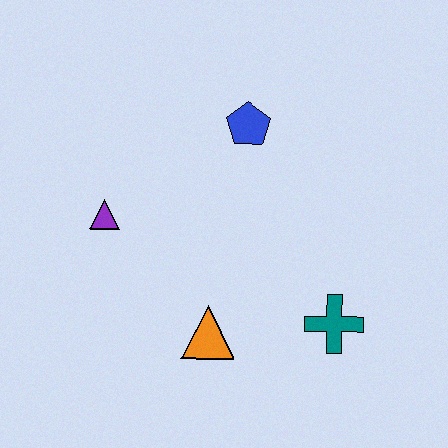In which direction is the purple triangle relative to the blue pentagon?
The purple triangle is to the left of the blue pentagon.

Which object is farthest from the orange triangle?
The blue pentagon is farthest from the orange triangle.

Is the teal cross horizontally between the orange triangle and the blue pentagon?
No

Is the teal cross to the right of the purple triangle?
Yes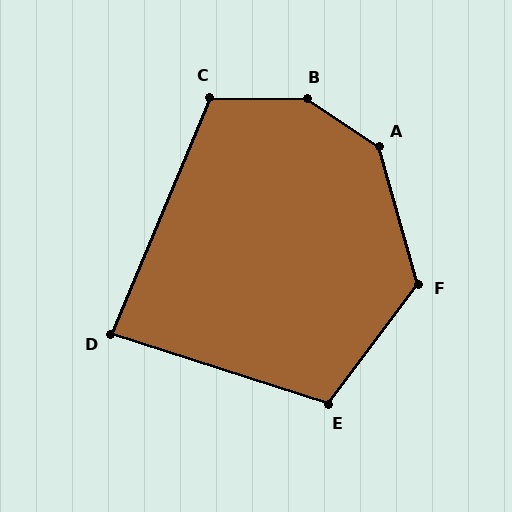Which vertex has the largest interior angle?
B, at approximately 148 degrees.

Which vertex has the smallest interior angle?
D, at approximately 85 degrees.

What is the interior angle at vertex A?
Approximately 139 degrees (obtuse).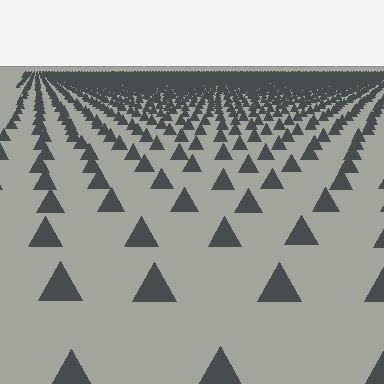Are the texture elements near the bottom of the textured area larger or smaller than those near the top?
Larger. Near the bottom, elements are closer to the viewer and appear at a bigger on-screen size.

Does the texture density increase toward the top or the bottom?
Density increases toward the top.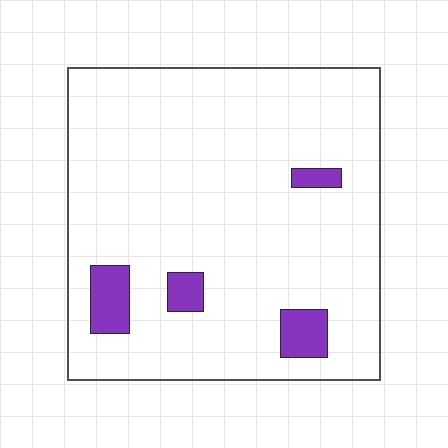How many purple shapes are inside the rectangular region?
4.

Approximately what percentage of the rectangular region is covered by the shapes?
Approximately 10%.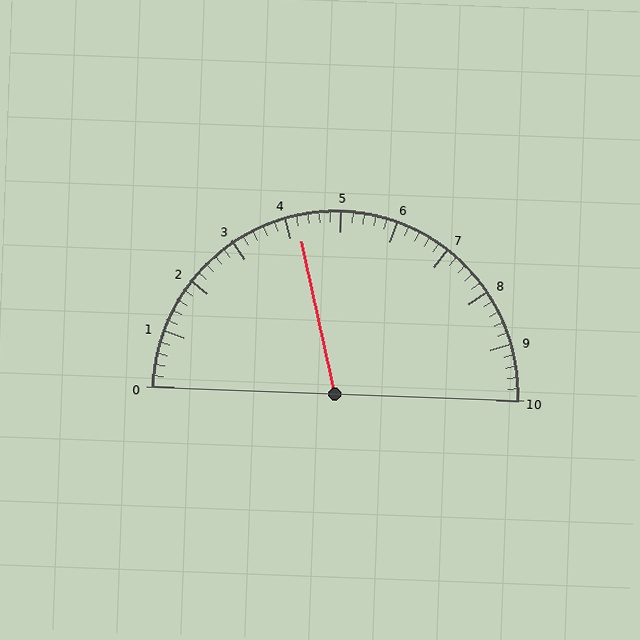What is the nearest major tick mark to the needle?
The nearest major tick mark is 4.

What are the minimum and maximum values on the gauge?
The gauge ranges from 0 to 10.